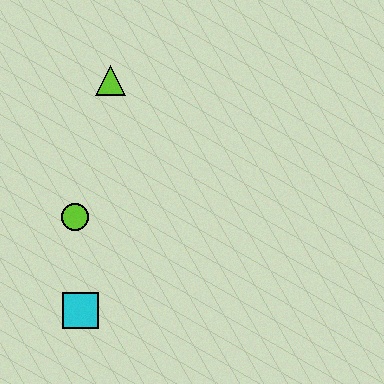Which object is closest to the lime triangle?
The lime circle is closest to the lime triangle.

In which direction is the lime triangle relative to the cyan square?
The lime triangle is above the cyan square.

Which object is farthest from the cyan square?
The lime triangle is farthest from the cyan square.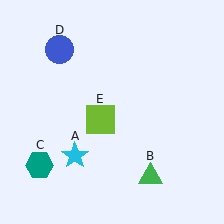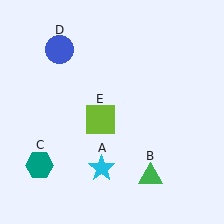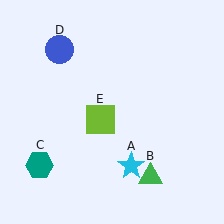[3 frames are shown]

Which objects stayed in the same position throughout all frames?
Green triangle (object B) and teal hexagon (object C) and blue circle (object D) and lime square (object E) remained stationary.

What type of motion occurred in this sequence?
The cyan star (object A) rotated counterclockwise around the center of the scene.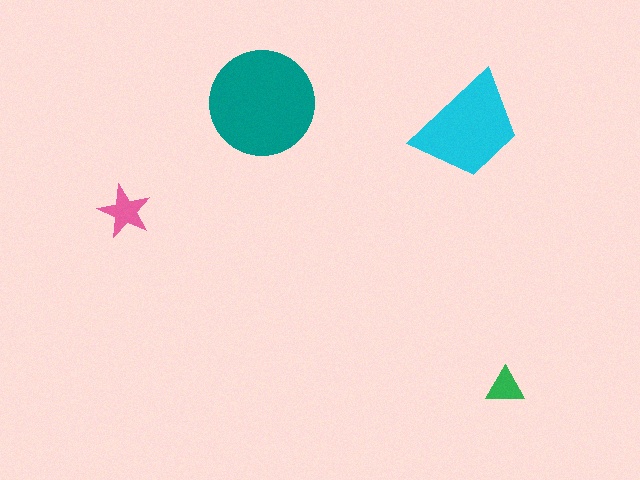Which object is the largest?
The teal circle.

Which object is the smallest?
The green triangle.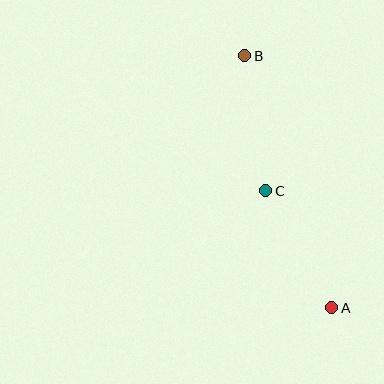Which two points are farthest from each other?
Points A and B are farthest from each other.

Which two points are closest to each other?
Points A and C are closest to each other.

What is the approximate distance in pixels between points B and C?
The distance between B and C is approximately 137 pixels.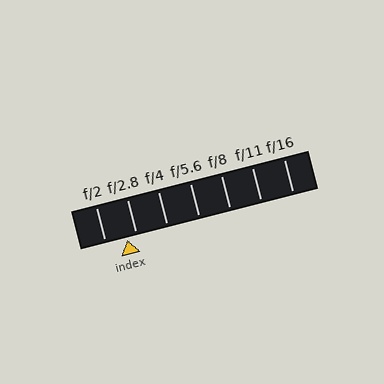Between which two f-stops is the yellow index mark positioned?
The index mark is between f/2 and f/2.8.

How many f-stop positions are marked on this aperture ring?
There are 7 f-stop positions marked.